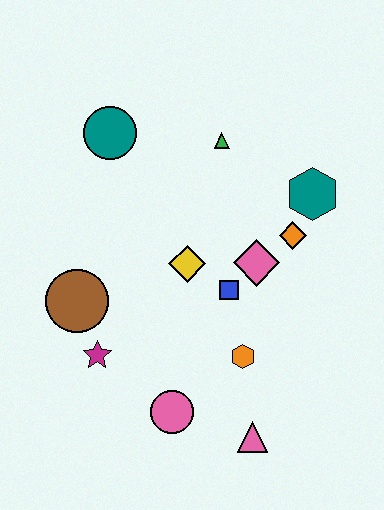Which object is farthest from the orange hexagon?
The teal circle is farthest from the orange hexagon.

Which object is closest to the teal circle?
The green triangle is closest to the teal circle.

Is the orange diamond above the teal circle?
No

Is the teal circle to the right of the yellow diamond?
No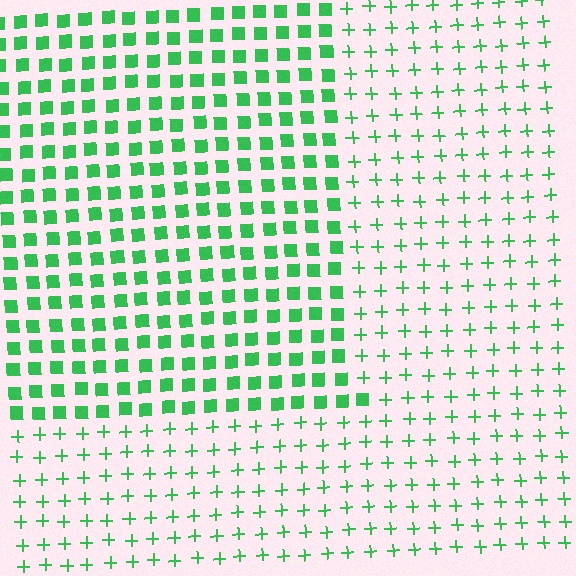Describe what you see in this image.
The image is filled with small green elements arranged in a uniform grid. A rectangle-shaped region contains squares, while the surrounding area contains plus signs. The boundary is defined purely by the change in element shape.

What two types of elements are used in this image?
The image uses squares inside the rectangle region and plus signs outside it.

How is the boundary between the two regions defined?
The boundary is defined by a change in element shape: squares inside vs. plus signs outside. All elements share the same color and spacing.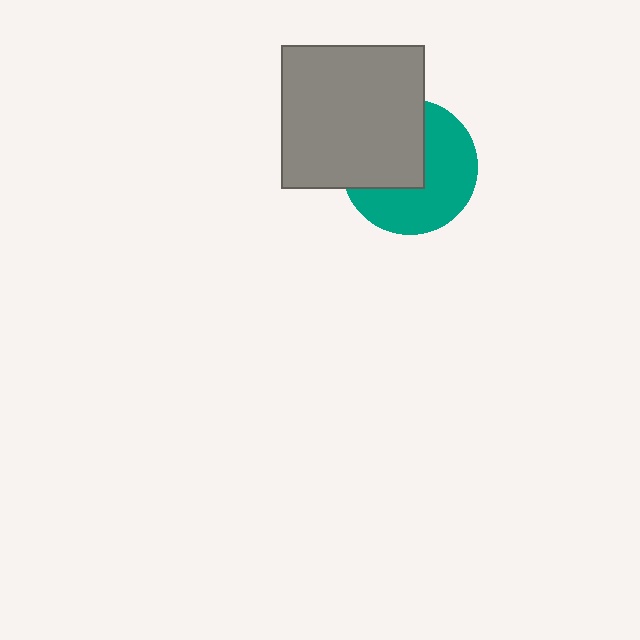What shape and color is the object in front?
The object in front is a gray square.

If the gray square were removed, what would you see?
You would see the complete teal circle.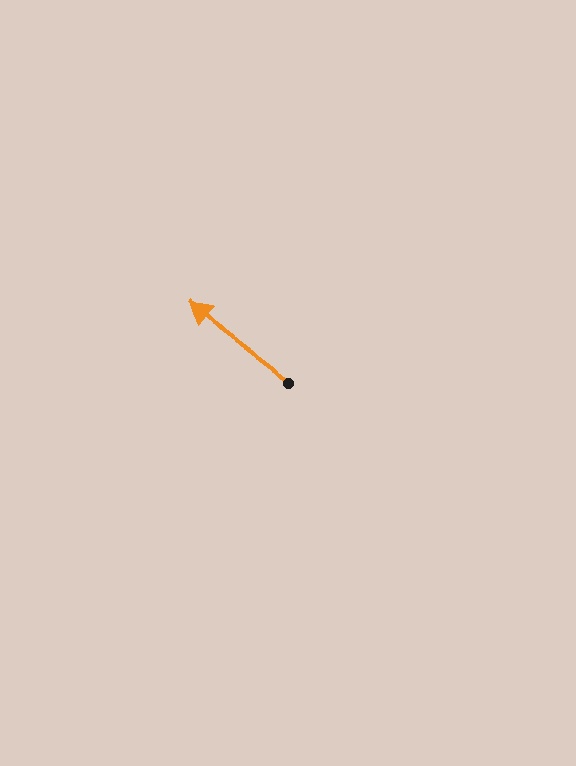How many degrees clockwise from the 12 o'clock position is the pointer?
Approximately 307 degrees.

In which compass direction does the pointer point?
Northwest.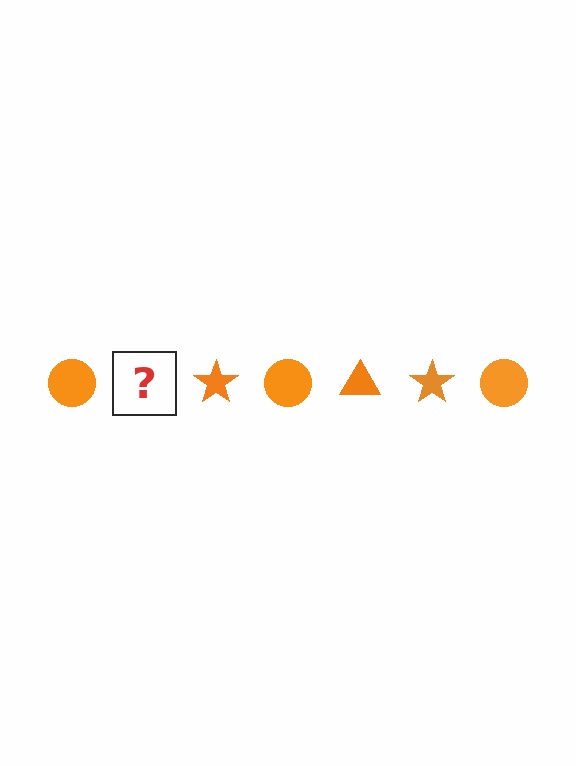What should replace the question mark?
The question mark should be replaced with an orange triangle.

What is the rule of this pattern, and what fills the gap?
The rule is that the pattern cycles through circle, triangle, star shapes in orange. The gap should be filled with an orange triangle.